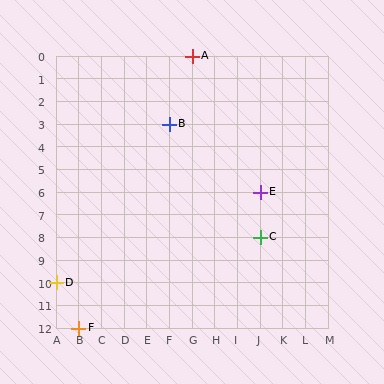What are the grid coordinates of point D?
Point D is at grid coordinates (A, 10).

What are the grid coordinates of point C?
Point C is at grid coordinates (J, 8).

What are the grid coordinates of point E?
Point E is at grid coordinates (J, 6).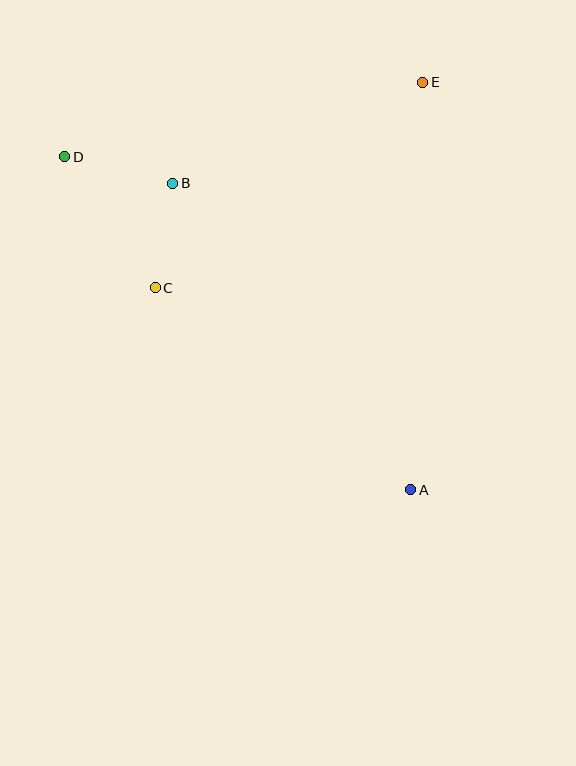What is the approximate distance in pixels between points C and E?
The distance between C and E is approximately 338 pixels.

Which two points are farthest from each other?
Points A and D are farthest from each other.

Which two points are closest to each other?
Points B and C are closest to each other.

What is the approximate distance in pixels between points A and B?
The distance between A and B is approximately 388 pixels.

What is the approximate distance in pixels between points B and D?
The distance between B and D is approximately 111 pixels.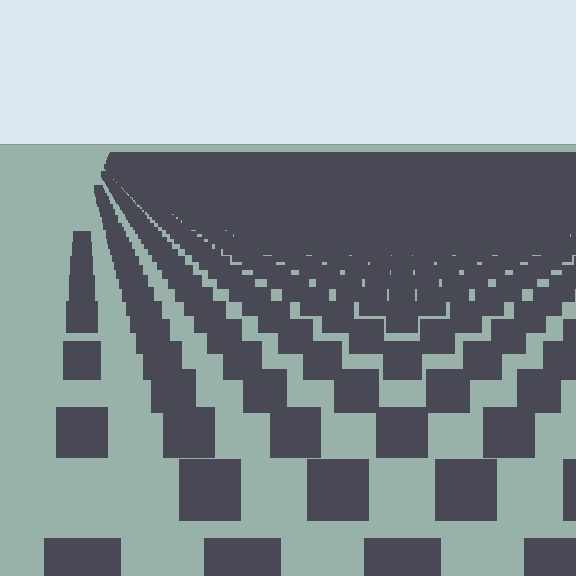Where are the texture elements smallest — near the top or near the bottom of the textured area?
Near the top.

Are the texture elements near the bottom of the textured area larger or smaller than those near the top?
Larger. Near the bottom, elements are closer to the viewer and appear at a bigger on-screen size.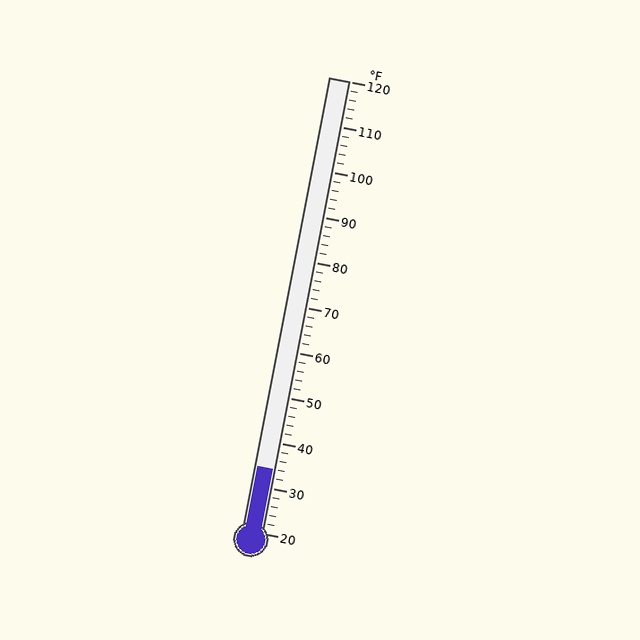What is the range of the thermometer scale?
The thermometer scale ranges from 20°F to 120°F.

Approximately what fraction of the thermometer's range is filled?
The thermometer is filled to approximately 15% of its range.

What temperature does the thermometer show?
The thermometer shows approximately 34°F.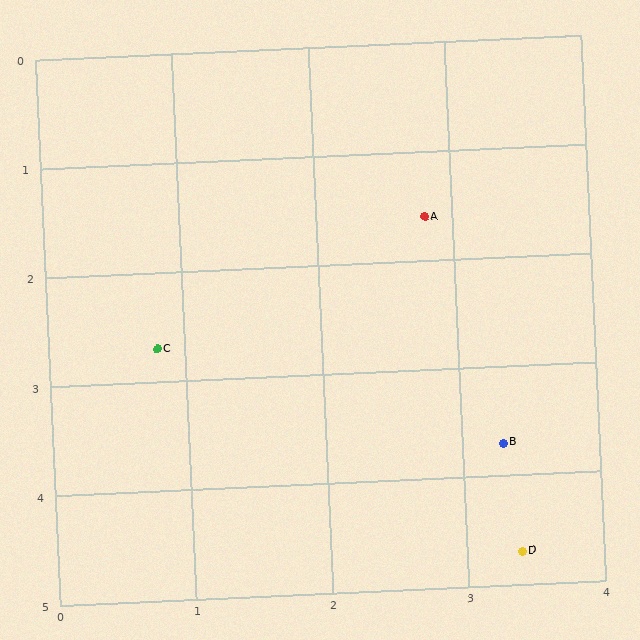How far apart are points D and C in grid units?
Points D and C are about 3.3 grid units apart.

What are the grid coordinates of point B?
Point B is at approximately (3.3, 3.7).